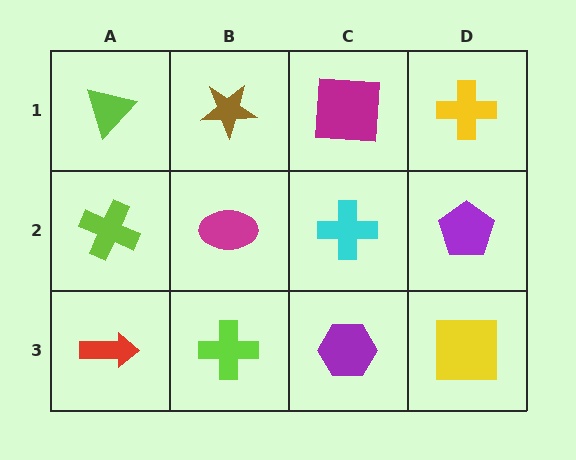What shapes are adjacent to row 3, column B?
A magenta ellipse (row 2, column B), a red arrow (row 3, column A), a purple hexagon (row 3, column C).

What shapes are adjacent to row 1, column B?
A magenta ellipse (row 2, column B), a lime triangle (row 1, column A), a magenta square (row 1, column C).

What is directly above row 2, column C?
A magenta square.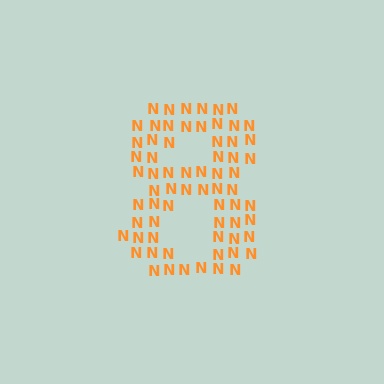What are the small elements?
The small elements are letter N's.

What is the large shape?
The large shape is the digit 8.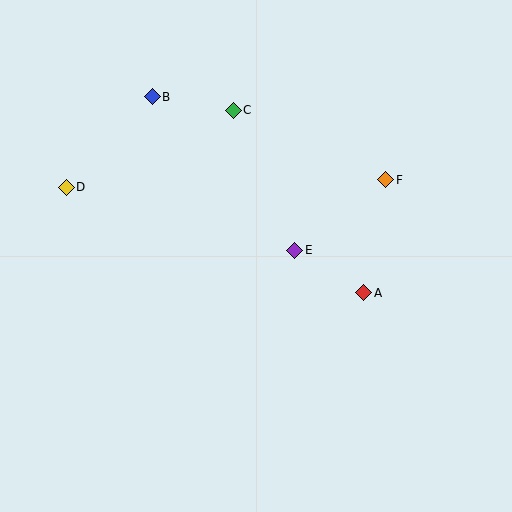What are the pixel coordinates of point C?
Point C is at (233, 110).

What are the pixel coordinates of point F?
Point F is at (386, 180).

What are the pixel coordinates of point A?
Point A is at (364, 293).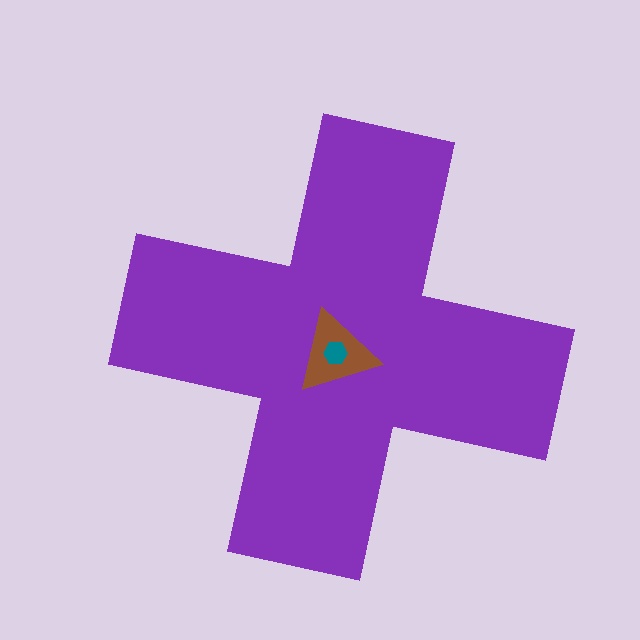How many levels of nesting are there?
3.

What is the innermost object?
The teal hexagon.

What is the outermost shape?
The purple cross.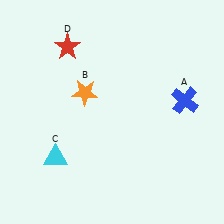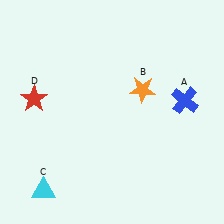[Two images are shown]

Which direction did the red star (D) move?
The red star (D) moved down.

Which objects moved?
The objects that moved are: the orange star (B), the cyan triangle (C), the red star (D).